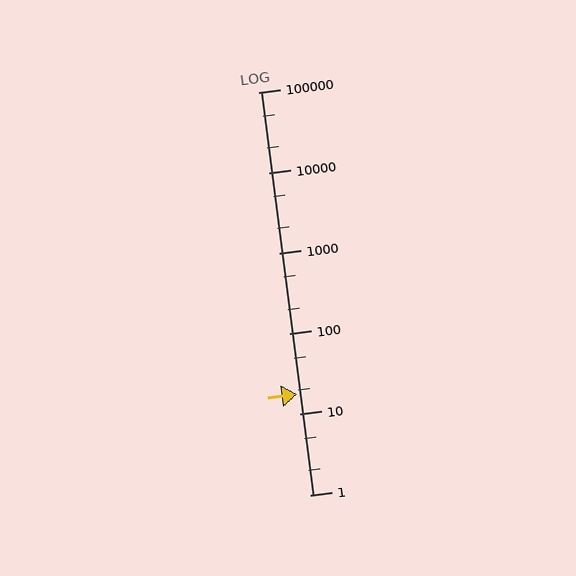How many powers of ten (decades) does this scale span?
The scale spans 5 decades, from 1 to 100000.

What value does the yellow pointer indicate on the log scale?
The pointer indicates approximately 18.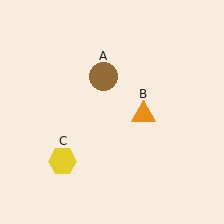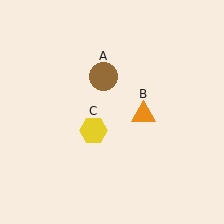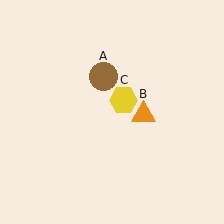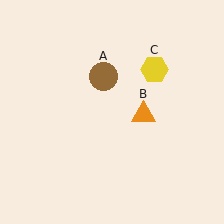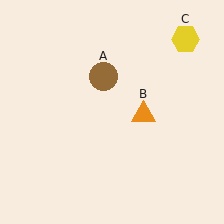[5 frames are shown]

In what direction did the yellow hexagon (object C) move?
The yellow hexagon (object C) moved up and to the right.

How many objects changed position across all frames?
1 object changed position: yellow hexagon (object C).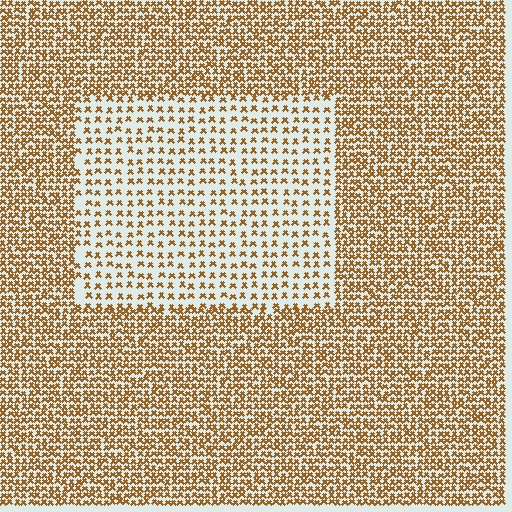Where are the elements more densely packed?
The elements are more densely packed outside the rectangle boundary.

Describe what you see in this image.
The image contains small brown elements arranged at two different densities. A rectangle-shaped region is visible where the elements are less densely packed than the surrounding area.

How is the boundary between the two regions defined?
The boundary is defined by a change in element density (approximately 2.3x ratio). All elements are the same color, size, and shape.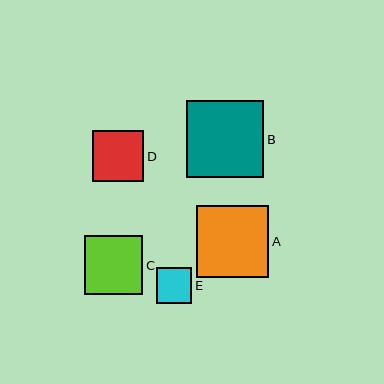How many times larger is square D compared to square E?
Square D is approximately 1.4 times the size of square E.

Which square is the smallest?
Square E is the smallest with a size of approximately 35 pixels.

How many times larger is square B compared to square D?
Square B is approximately 1.5 times the size of square D.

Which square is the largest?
Square B is the largest with a size of approximately 77 pixels.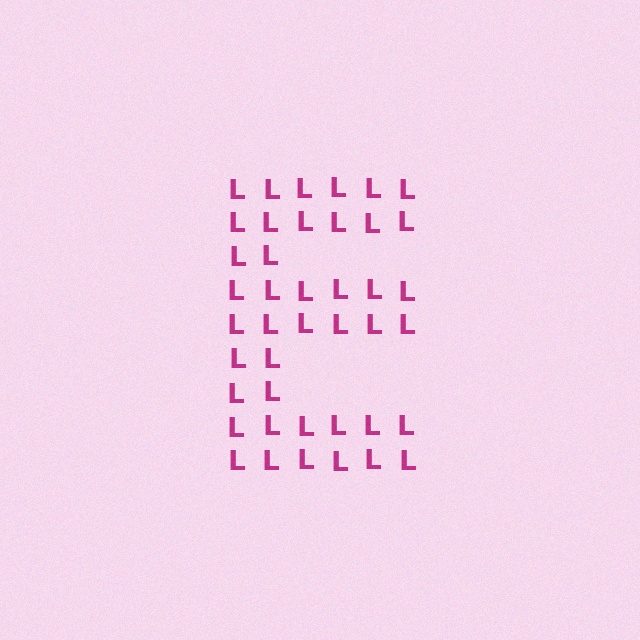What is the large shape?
The large shape is the letter E.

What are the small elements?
The small elements are letter L's.